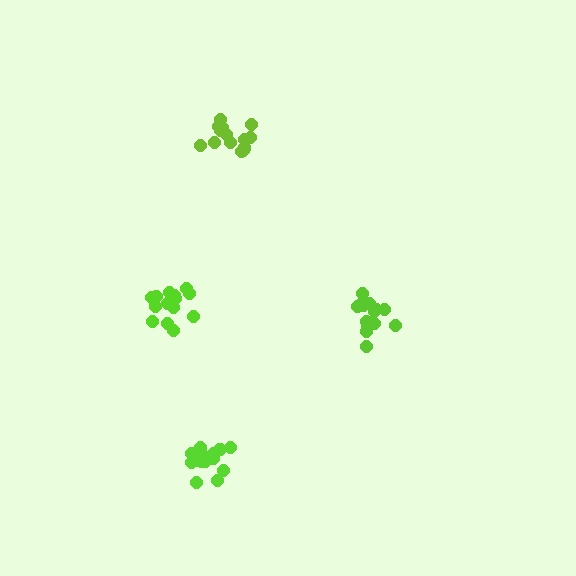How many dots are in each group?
Group 1: 16 dots, Group 2: 15 dots, Group 3: 15 dots, Group 4: 17 dots (63 total).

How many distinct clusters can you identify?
There are 4 distinct clusters.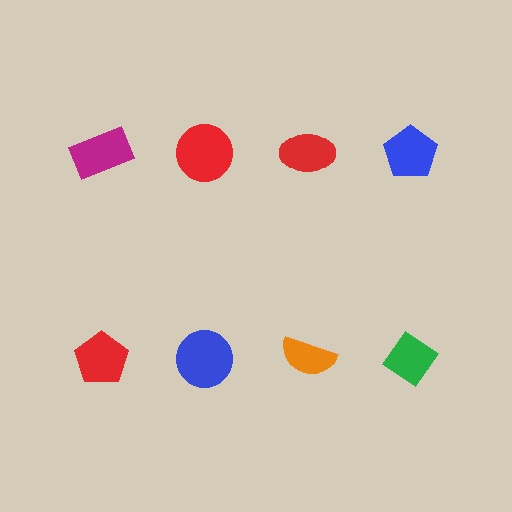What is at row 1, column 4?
A blue pentagon.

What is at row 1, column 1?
A magenta rectangle.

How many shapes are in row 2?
4 shapes.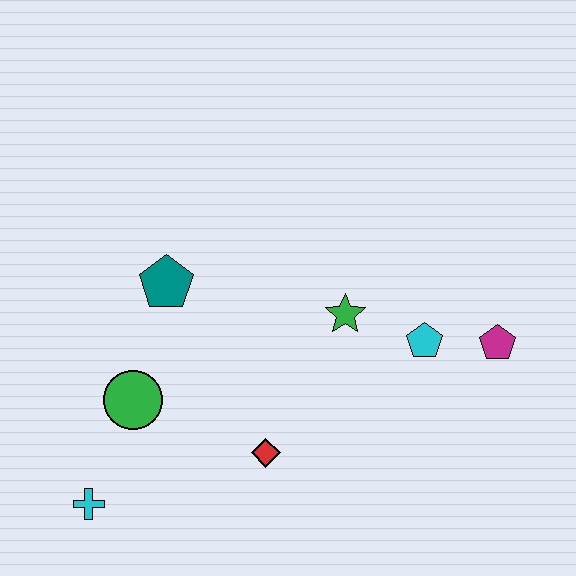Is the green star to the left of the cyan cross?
No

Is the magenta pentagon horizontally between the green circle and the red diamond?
No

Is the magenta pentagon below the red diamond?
No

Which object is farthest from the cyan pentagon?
The cyan cross is farthest from the cyan pentagon.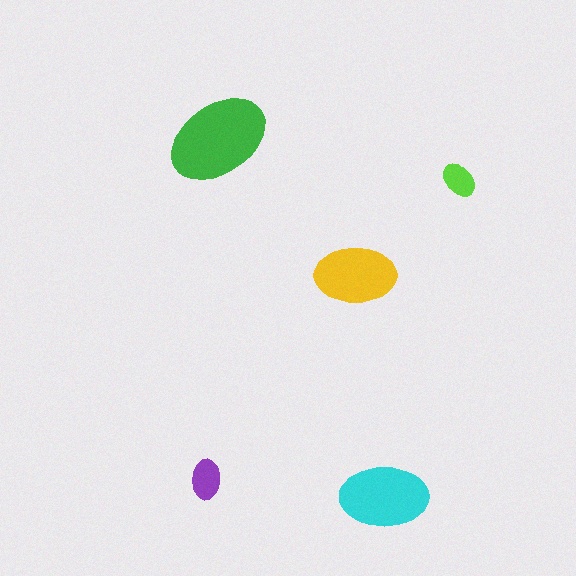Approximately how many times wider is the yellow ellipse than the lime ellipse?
About 2 times wider.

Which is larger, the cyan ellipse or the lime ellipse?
The cyan one.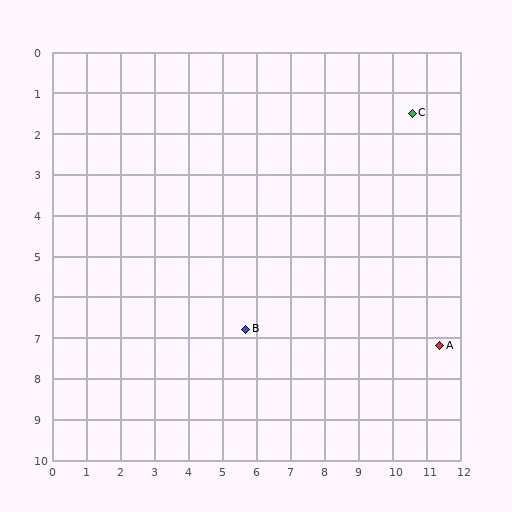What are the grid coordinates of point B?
Point B is at approximately (5.7, 6.8).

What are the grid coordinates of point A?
Point A is at approximately (11.4, 7.2).